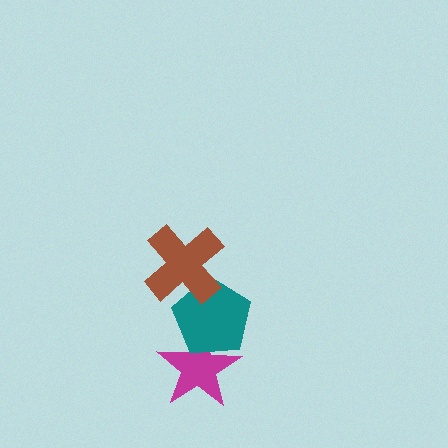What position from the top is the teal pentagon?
The teal pentagon is 2nd from the top.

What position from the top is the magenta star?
The magenta star is 3rd from the top.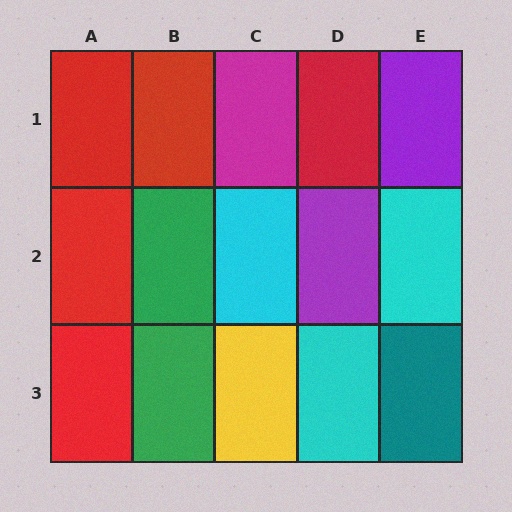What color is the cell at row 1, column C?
Magenta.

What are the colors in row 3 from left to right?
Red, green, yellow, cyan, teal.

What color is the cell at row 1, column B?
Red.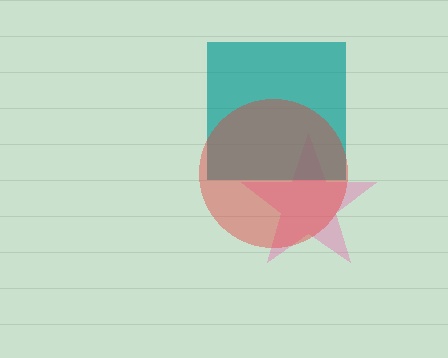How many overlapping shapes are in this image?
There are 3 overlapping shapes in the image.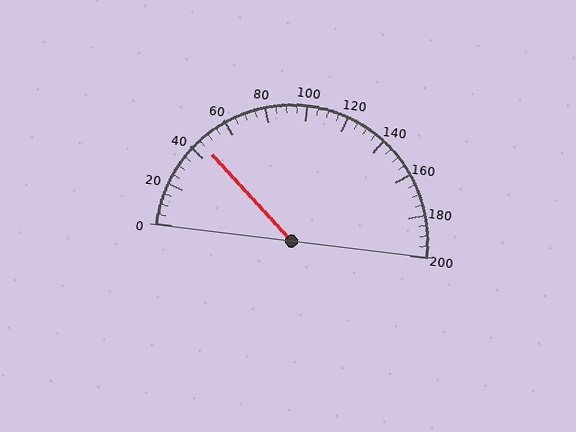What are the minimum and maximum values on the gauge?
The gauge ranges from 0 to 200.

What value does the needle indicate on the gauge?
The needle indicates approximately 45.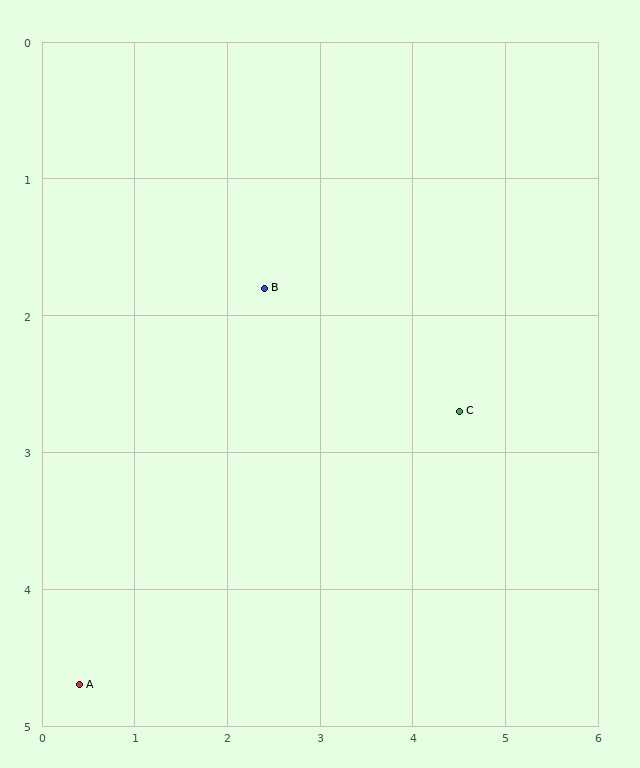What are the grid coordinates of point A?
Point A is at approximately (0.4, 4.7).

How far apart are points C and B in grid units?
Points C and B are about 2.3 grid units apart.